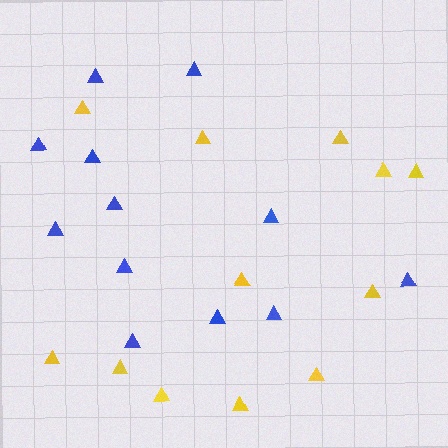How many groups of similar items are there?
There are 2 groups: one group of blue triangles (12) and one group of yellow triangles (12).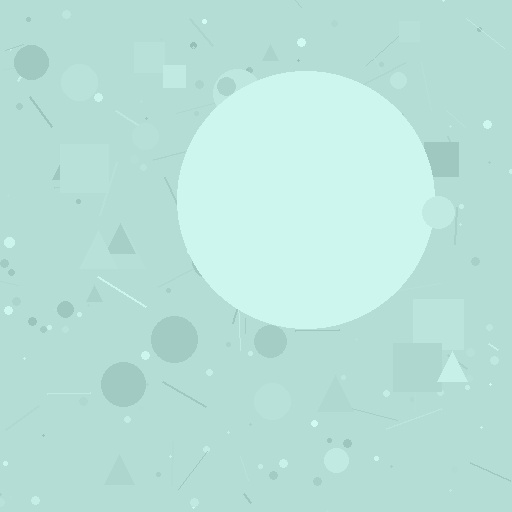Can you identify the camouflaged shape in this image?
The camouflaged shape is a circle.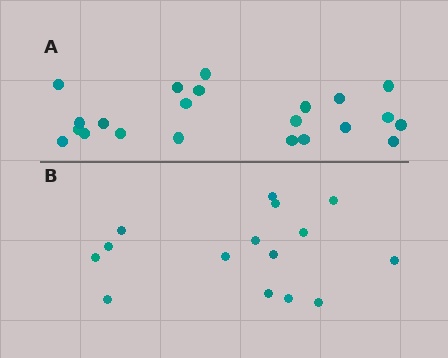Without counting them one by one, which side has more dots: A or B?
Region A (the top region) has more dots.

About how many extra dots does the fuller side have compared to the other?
Region A has roughly 8 or so more dots than region B.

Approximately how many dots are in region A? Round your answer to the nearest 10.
About 20 dots. (The exact count is 22, which rounds to 20.)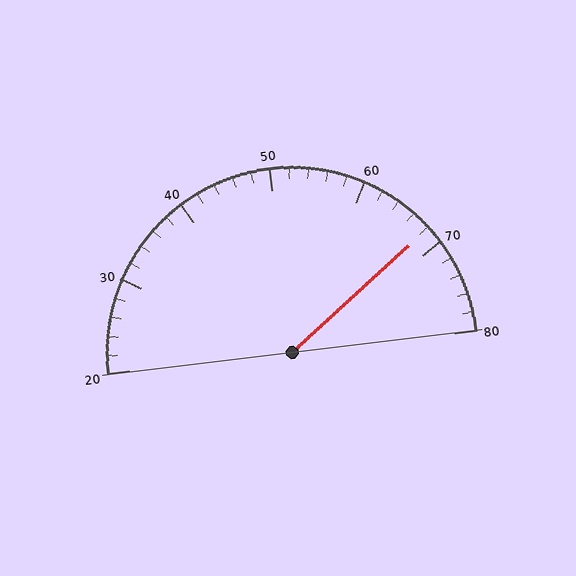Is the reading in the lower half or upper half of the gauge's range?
The reading is in the upper half of the range (20 to 80).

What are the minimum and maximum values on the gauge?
The gauge ranges from 20 to 80.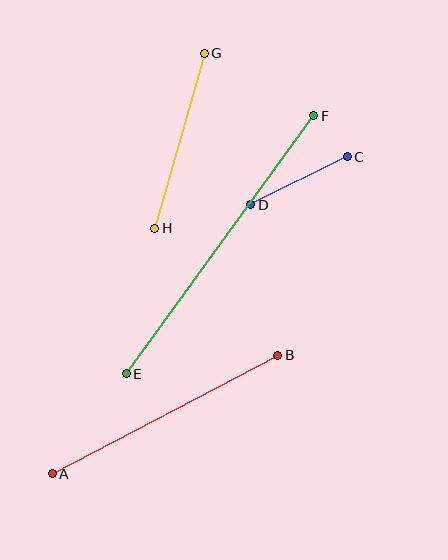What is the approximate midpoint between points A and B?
The midpoint is at approximately (165, 414) pixels.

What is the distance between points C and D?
The distance is approximately 108 pixels.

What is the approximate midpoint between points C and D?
The midpoint is at approximately (299, 181) pixels.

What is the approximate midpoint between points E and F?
The midpoint is at approximately (220, 245) pixels.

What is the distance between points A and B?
The distance is approximately 254 pixels.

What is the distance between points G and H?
The distance is approximately 182 pixels.